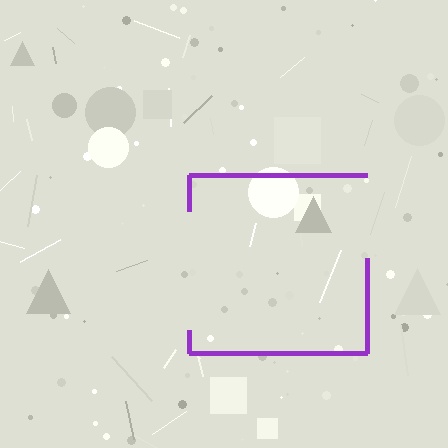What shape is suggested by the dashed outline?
The dashed outline suggests a square.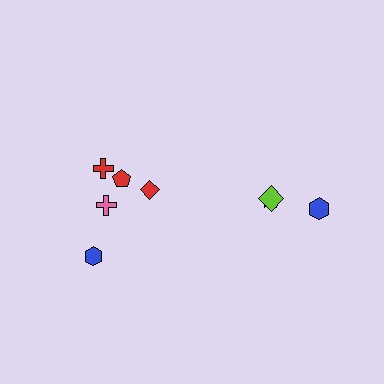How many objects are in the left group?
There are 5 objects.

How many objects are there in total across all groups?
There are 8 objects.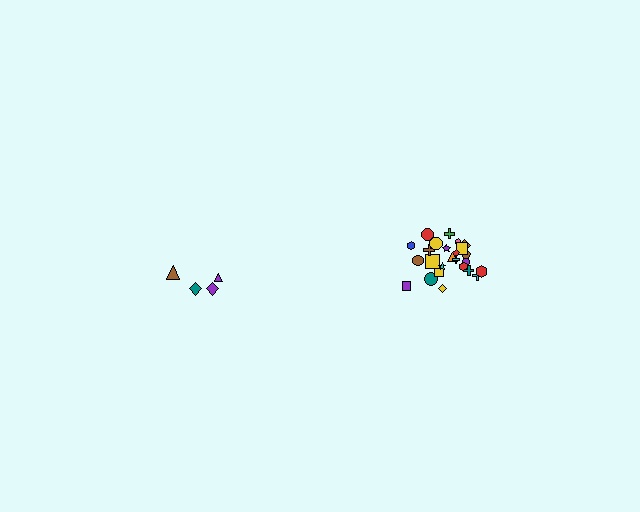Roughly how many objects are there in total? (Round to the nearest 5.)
Roughly 30 objects in total.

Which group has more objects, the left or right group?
The right group.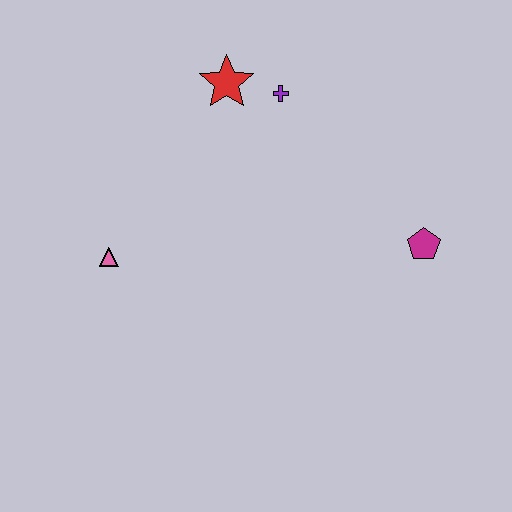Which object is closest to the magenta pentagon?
The purple cross is closest to the magenta pentagon.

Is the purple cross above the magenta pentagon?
Yes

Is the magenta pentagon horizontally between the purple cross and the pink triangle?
No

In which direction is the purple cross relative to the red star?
The purple cross is to the right of the red star.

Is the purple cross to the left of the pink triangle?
No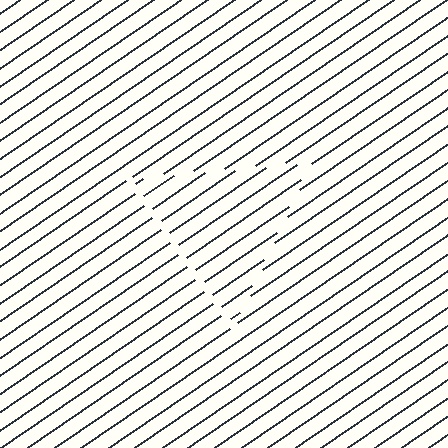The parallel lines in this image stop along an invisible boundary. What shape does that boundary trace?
An illusory triangle. The interior of the shape contains the same grating, shifted by half a period — the contour is defined by the phase discontinuity where line-ends from the inner and outer gratings abut.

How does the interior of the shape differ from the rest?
The interior of the shape contains the same grating, shifted by half a period — the contour is defined by the phase discontinuity where line-ends from the inner and outer gratings abut.